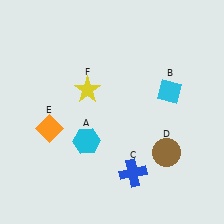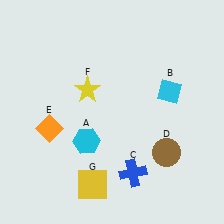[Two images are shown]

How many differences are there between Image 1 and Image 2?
There is 1 difference between the two images.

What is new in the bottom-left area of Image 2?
A yellow square (G) was added in the bottom-left area of Image 2.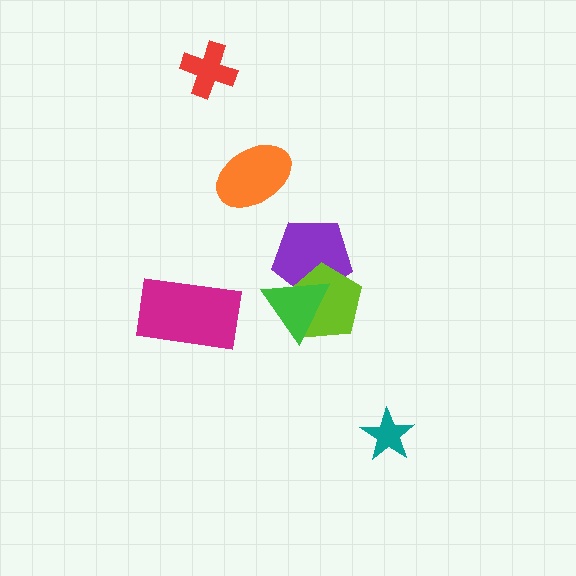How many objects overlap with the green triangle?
2 objects overlap with the green triangle.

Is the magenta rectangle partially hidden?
No, no other shape covers it.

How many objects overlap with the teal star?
0 objects overlap with the teal star.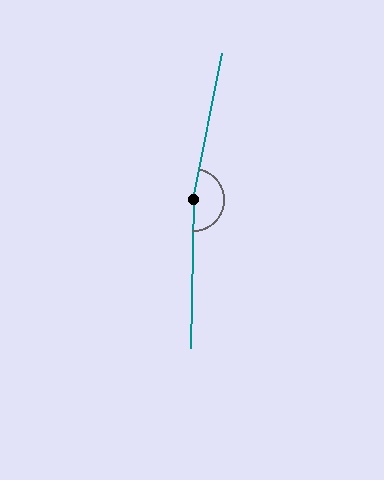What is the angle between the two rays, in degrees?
Approximately 170 degrees.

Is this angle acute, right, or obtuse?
It is obtuse.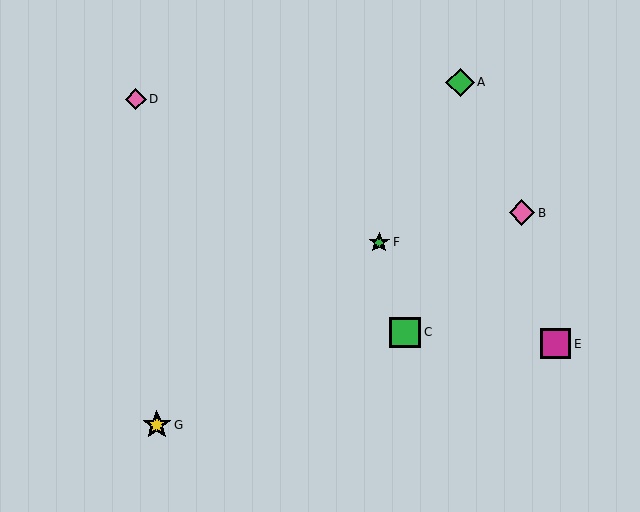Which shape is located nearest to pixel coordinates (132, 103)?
The pink diamond (labeled D) at (136, 99) is nearest to that location.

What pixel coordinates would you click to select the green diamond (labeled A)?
Click at (460, 82) to select the green diamond A.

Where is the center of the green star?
The center of the green star is at (379, 242).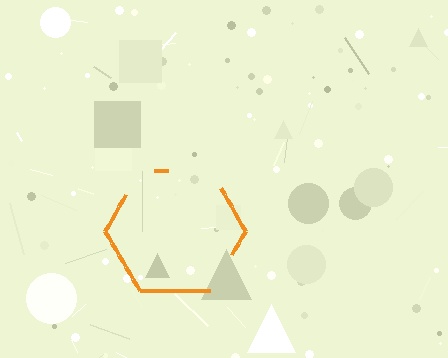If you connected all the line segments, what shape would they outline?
They would outline a hexagon.